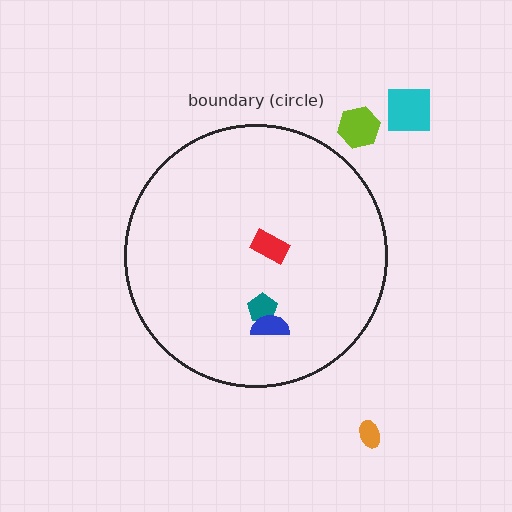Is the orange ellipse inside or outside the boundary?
Outside.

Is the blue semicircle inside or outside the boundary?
Inside.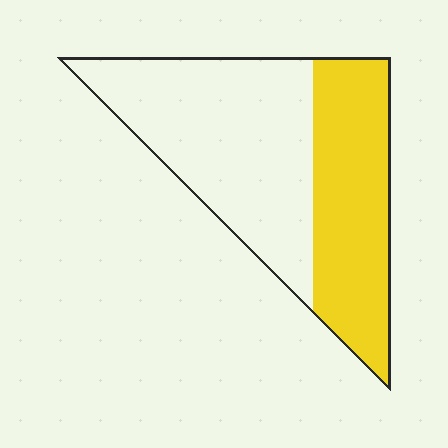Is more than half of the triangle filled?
No.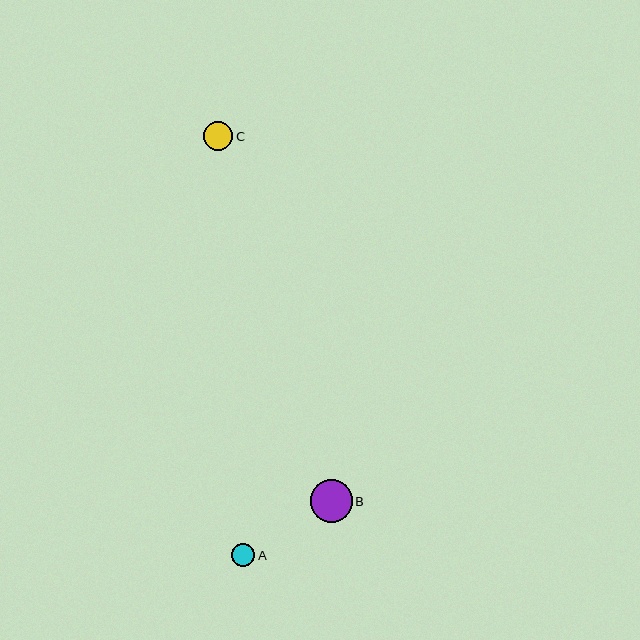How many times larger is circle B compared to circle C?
Circle B is approximately 1.5 times the size of circle C.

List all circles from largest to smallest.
From largest to smallest: B, C, A.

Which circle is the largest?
Circle B is the largest with a size of approximately 42 pixels.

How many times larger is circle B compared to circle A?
Circle B is approximately 1.9 times the size of circle A.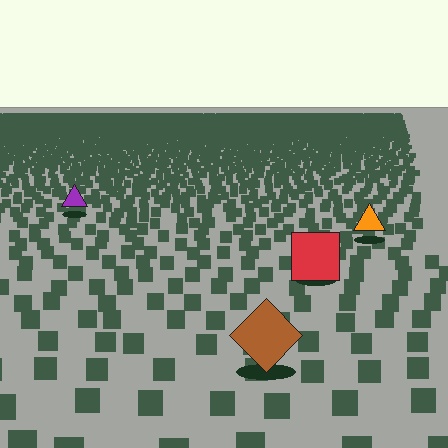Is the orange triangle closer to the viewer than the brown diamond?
No. The brown diamond is closer — you can tell from the texture gradient: the ground texture is coarser near it.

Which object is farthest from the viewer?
The purple triangle is farthest from the viewer. It appears smaller and the ground texture around it is denser.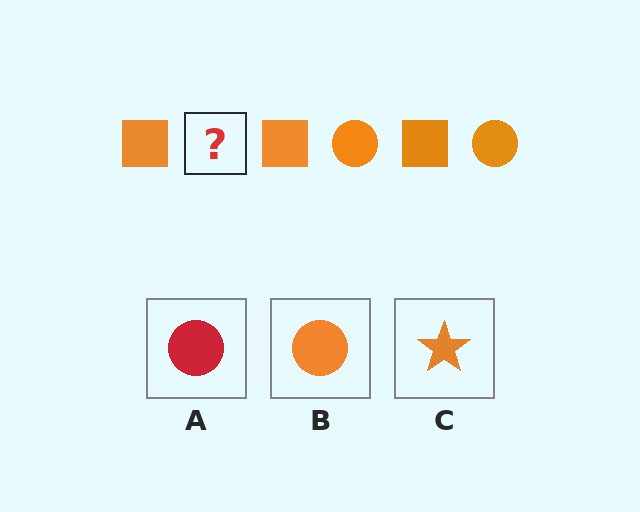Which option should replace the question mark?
Option B.